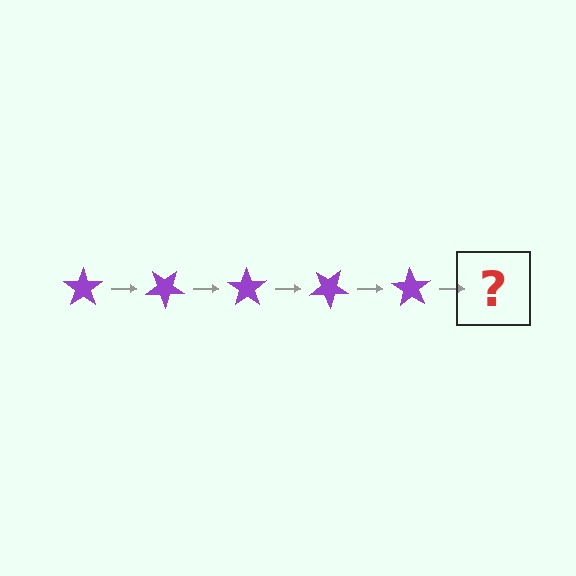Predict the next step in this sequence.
The next step is a purple star rotated 175 degrees.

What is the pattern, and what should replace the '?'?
The pattern is that the star rotates 35 degrees each step. The '?' should be a purple star rotated 175 degrees.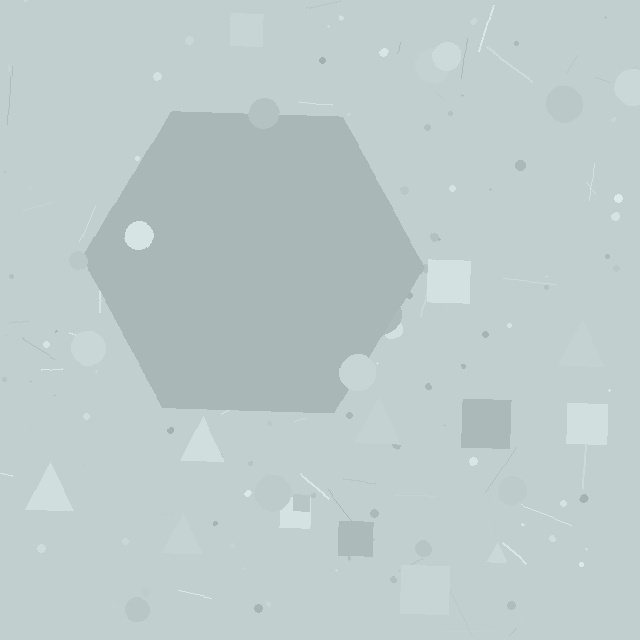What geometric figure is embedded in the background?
A hexagon is embedded in the background.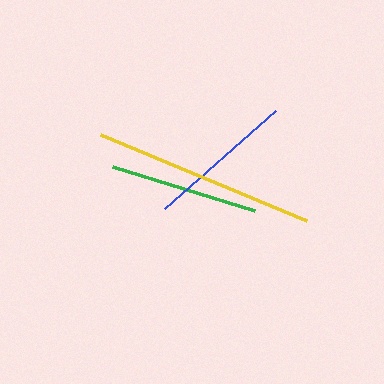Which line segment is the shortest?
The blue line is the shortest at approximately 148 pixels.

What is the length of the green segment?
The green segment is approximately 148 pixels long.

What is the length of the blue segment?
The blue segment is approximately 148 pixels long.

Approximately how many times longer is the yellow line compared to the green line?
The yellow line is approximately 1.5 times the length of the green line.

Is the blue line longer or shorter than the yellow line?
The yellow line is longer than the blue line.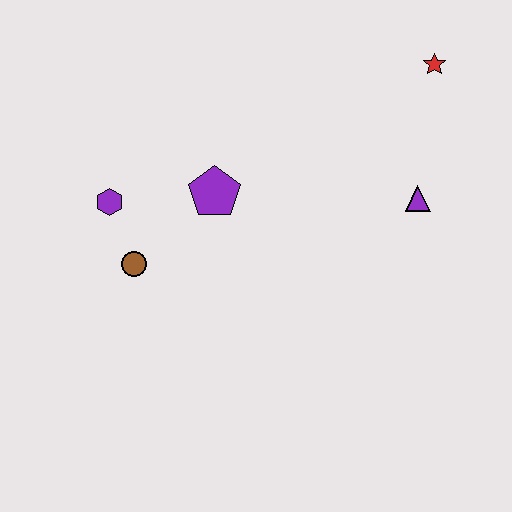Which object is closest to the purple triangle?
The red star is closest to the purple triangle.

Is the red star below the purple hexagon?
No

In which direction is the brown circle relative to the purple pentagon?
The brown circle is to the left of the purple pentagon.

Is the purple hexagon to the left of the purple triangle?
Yes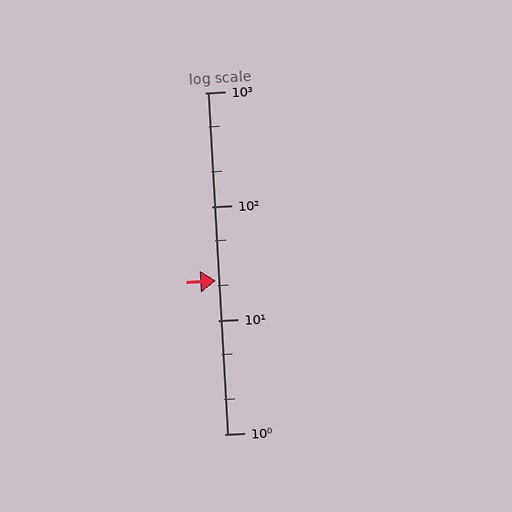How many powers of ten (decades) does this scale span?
The scale spans 3 decades, from 1 to 1000.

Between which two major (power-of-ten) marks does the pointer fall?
The pointer is between 10 and 100.